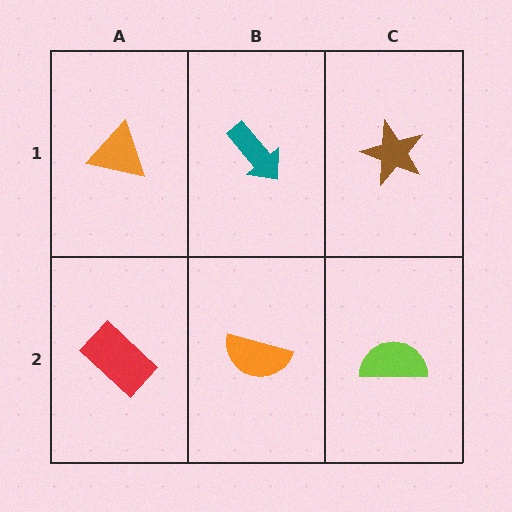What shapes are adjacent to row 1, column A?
A red rectangle (row 2, column A), a teal arrow (row 1, column B).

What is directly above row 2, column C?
A brown star.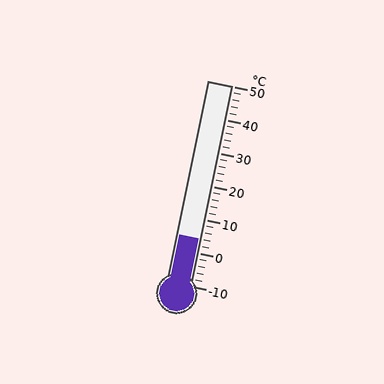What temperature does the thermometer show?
The thermometer shows approximately 4°C.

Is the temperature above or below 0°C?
The temperature is above 0°C.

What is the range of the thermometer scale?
The thermometer scale ranges from -10°C to 50°C.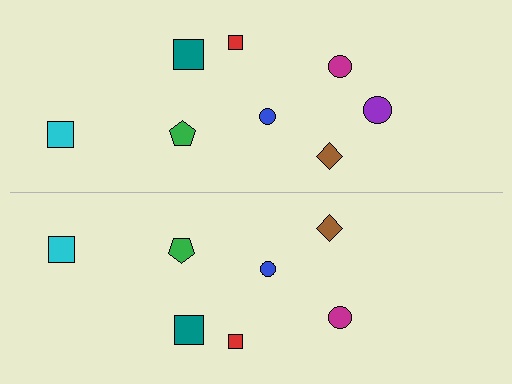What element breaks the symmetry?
A purple circle is missing from the bottom side.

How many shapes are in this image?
There are 15 shapes in this image.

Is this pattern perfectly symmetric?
No, the pattern is not perfectly symmetric. A purple circle is missing from the bottom side.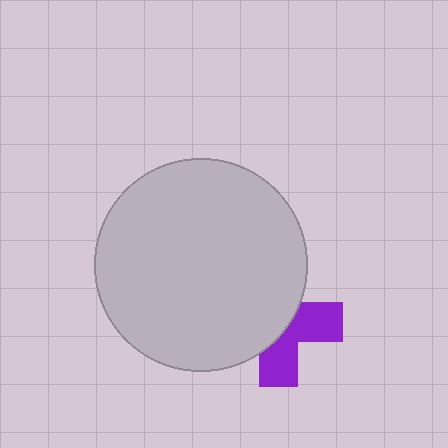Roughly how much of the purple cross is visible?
A small part of it is visible (roughly 44%).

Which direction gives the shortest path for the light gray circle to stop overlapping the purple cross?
Moving left gives the shortest separation.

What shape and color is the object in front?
The object in front is a light gray circle.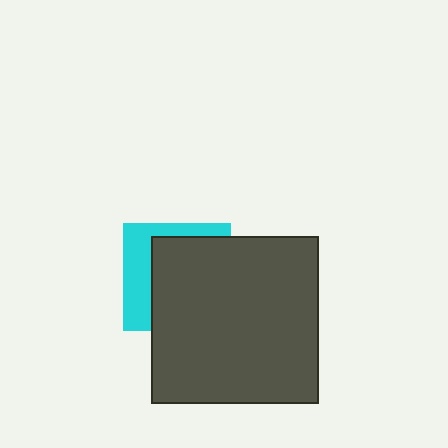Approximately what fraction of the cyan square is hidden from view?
Roughly 66% of the cyan square is hidden behind the dark gray square.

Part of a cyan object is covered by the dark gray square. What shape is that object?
It is a square.